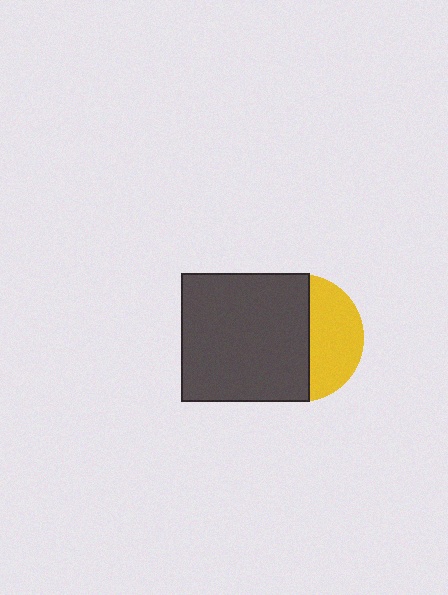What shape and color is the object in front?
The object in front is a dark gray square.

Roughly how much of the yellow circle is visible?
A small part of it is visible (roughly 41%).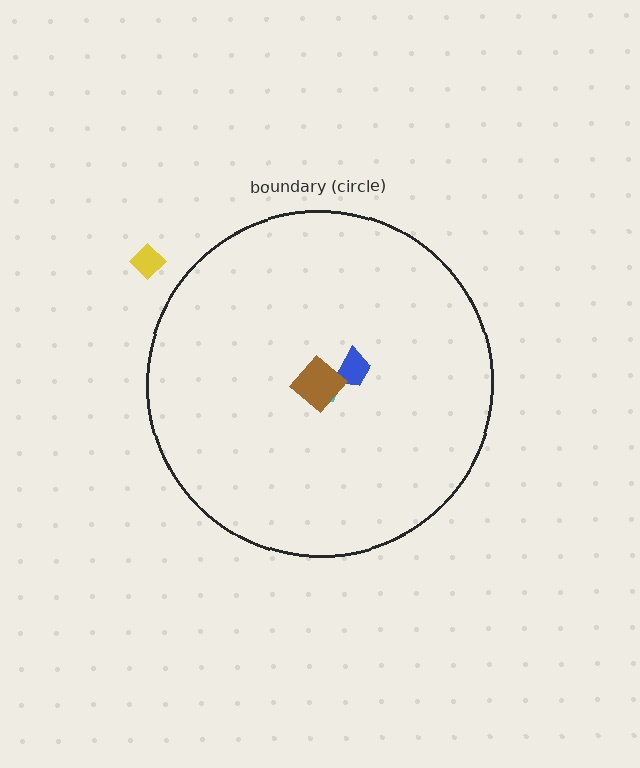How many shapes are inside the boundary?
3 inside, 1 outside.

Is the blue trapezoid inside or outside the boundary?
Inside.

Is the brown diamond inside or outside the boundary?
Inside.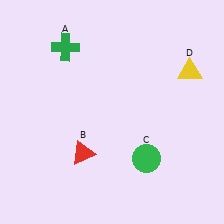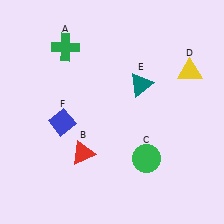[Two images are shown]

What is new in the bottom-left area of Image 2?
A blue diamond (F) was added in the bottom-left area of Image 2.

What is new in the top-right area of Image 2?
A teal triangle (E) was added in the top-right area of Image 2.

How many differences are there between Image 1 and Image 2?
There are 2 differences between the two images.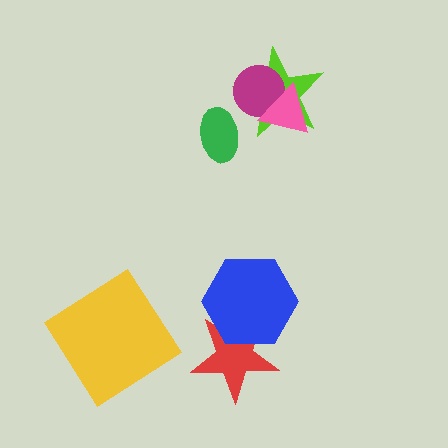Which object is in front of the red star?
The blue hexagon is in front of the red star.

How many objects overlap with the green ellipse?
0 objects overlap with the green ellipse.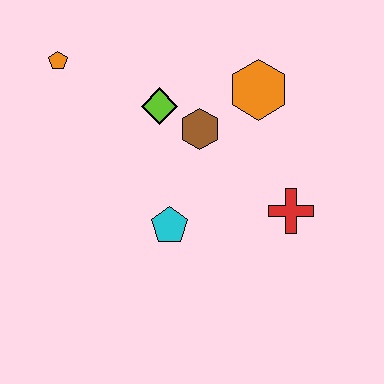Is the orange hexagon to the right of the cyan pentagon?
Yes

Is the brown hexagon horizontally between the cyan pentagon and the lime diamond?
No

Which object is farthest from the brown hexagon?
The orange pentagon is farthest from the brown hexagon.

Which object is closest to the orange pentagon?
The lime diamond is closest to the orange pentagon.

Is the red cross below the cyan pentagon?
No